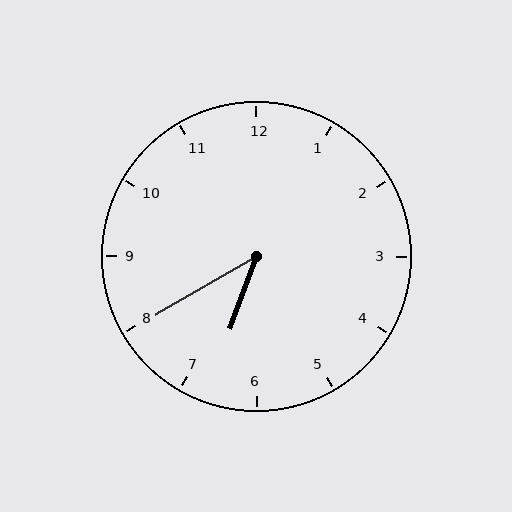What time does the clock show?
6:40.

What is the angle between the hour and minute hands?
Approximately 40 degrees.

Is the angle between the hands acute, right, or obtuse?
It is acute.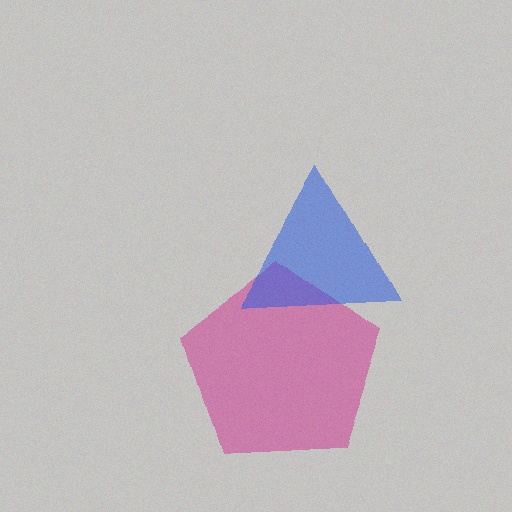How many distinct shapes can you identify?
There are 2 distinct shapes: a magenta pentagon, a blue triangle.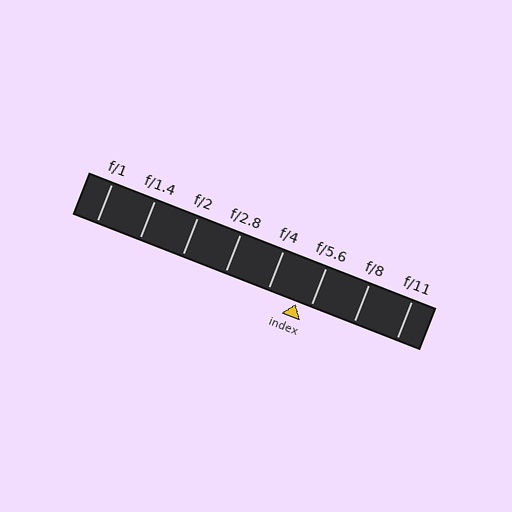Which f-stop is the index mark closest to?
The index mark is closest to f/5.6.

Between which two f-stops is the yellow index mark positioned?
The index mark is between f/4 and f/5.6.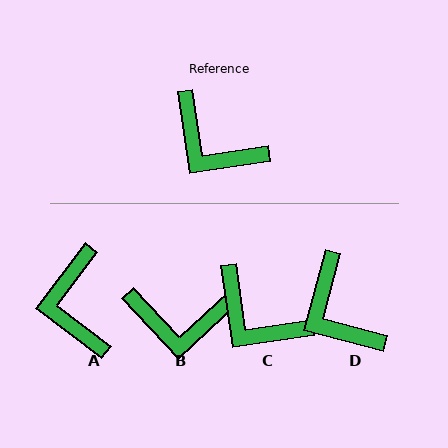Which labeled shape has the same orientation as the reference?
C.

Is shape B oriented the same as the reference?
No, it is off by about 34 degrees.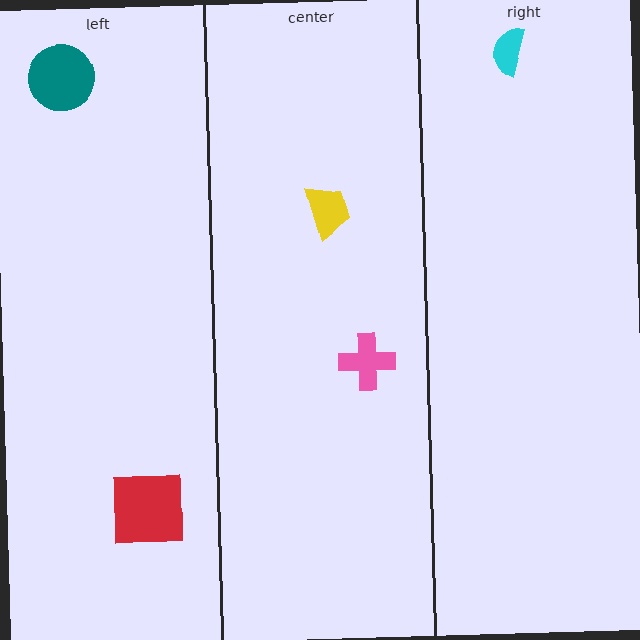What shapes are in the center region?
The pink cross, the yellow trapezoid.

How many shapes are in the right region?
1.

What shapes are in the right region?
The cyan semicircle.